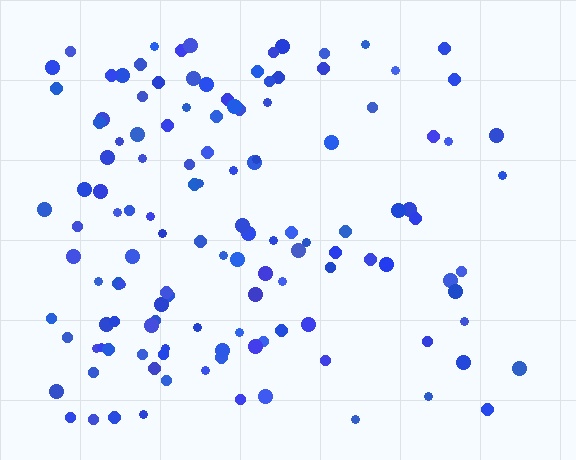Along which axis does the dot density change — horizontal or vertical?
Horizontal.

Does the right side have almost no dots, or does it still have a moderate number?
Still a moderate number, just noticeably fewer than the left.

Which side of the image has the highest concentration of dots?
The left.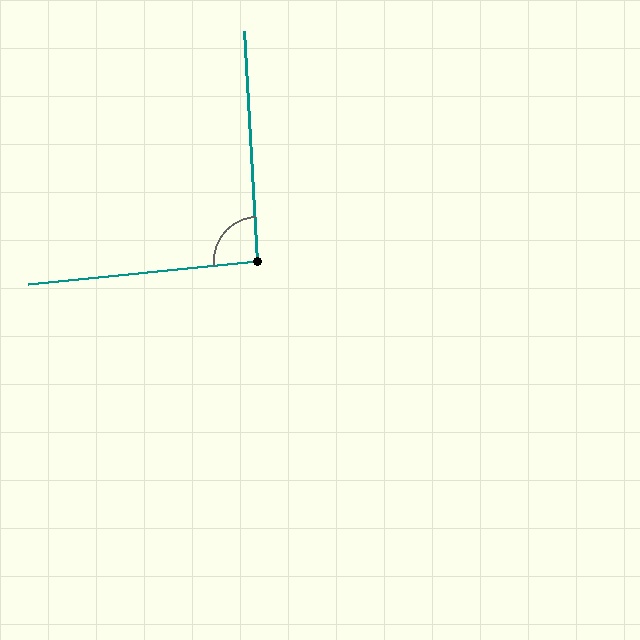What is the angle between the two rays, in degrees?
Approximately 93 degrees.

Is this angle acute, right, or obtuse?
It is approximately a right angle.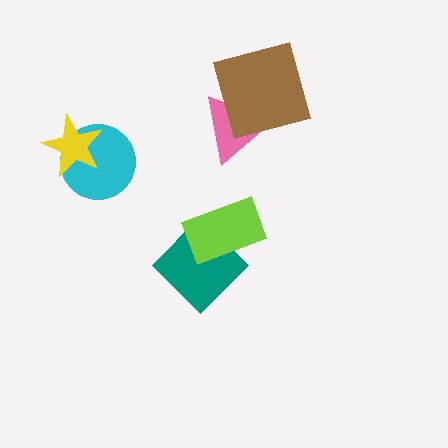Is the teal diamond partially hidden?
Yes, it is partially covered by another shape.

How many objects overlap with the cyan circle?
1 object overlaps with the cyan circle.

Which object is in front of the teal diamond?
The lime rectangle is in front of the teal diamond.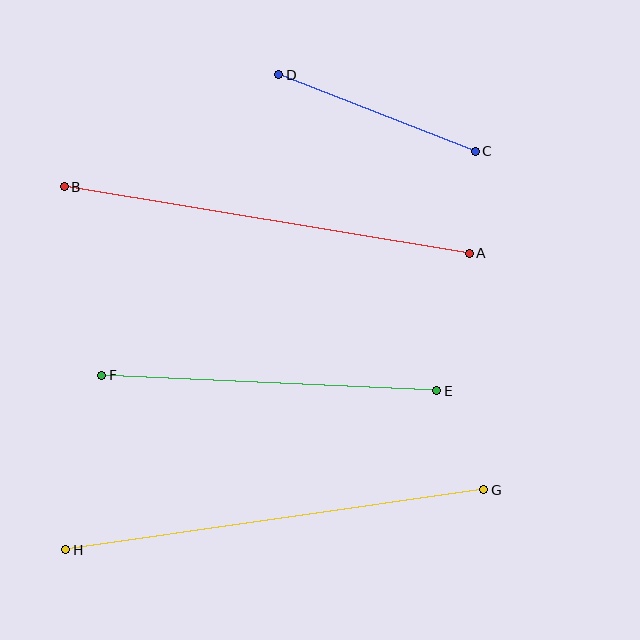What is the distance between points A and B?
The distance is approximately 410 pixels.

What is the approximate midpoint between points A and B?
The midpoint is at approximately (267, 220) pixels.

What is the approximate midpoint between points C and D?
The midpoint is at approximately (377, 113) pixels.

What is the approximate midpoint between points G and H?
The midpoint is at approximately (275, 520) pixels.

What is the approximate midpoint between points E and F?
The midpoint is at approximately (269, 383) pixels.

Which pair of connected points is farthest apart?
Points G and H are farthest apart.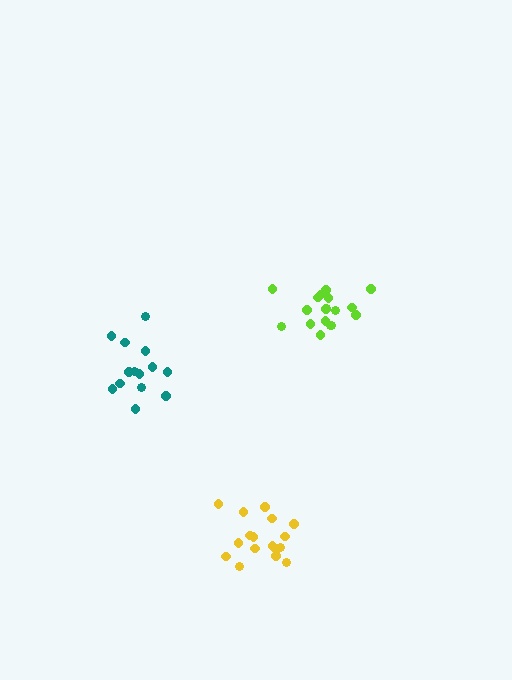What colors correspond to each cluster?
The clusters are colored: lime, teal, yellow.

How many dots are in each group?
Group 1: 18 dots, Group 2: 14 dots, Group 3: 17 dots (49 total).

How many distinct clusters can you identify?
There are 3 distinct clusters.